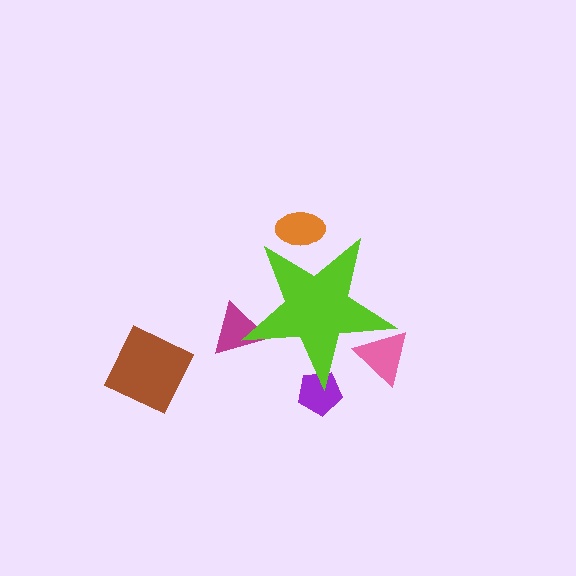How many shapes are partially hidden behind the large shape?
4 shapes are partially hidden.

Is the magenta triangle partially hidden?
Yes, the magenta triangle is partially hidden behind the lime star.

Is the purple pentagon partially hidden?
Yes, the purple pentagon is partially hidden behind the lime star.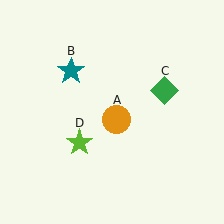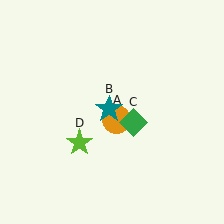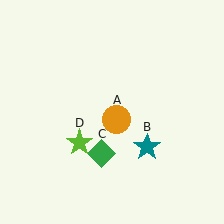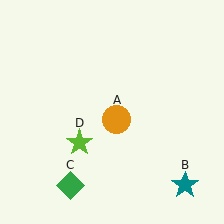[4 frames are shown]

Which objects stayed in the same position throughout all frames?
Orange circle (object A) and lime star (object D) remained stationary.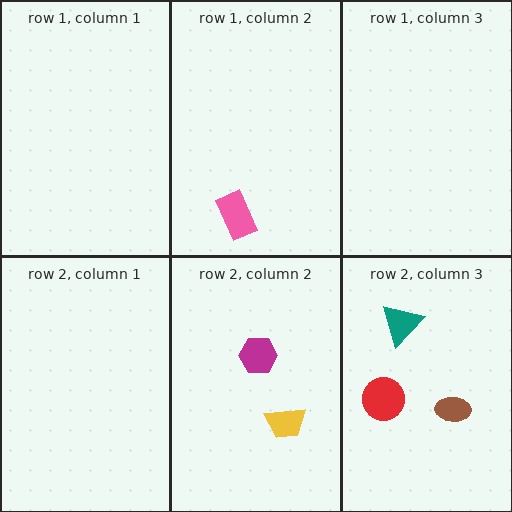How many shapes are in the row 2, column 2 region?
2.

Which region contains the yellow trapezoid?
The row 2, column 2 region.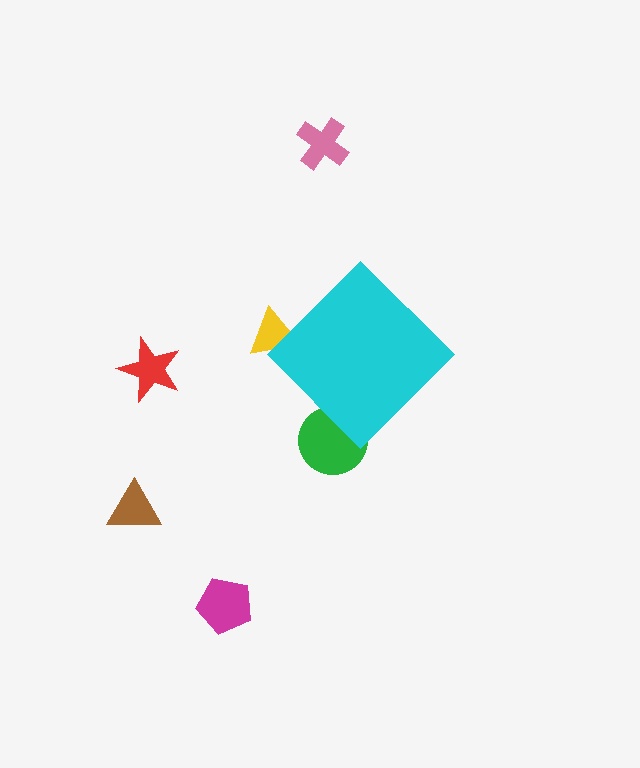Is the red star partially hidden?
No, the red star is fully visible.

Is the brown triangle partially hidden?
No, the brown triangle is fully visible.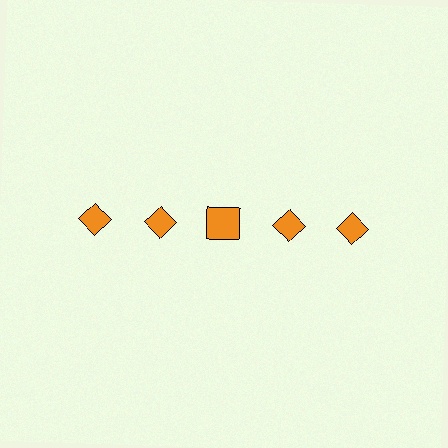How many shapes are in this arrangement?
There are 5 shapes arranged in a grid pattern.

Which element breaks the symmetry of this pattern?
The orange square in the top row, center column breaks the symmetry. All other shapes are orange diamonds.